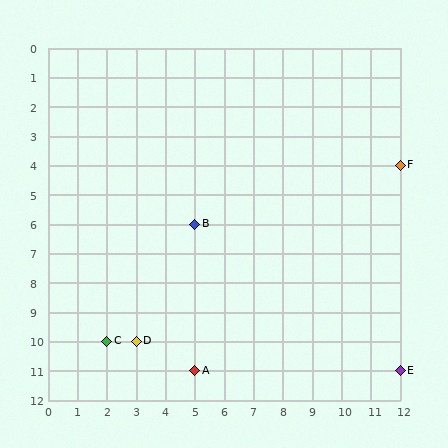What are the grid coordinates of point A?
Point A is at grid coordinates (5, 11).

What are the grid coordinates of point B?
Point B is at grid coordinates (5, 6).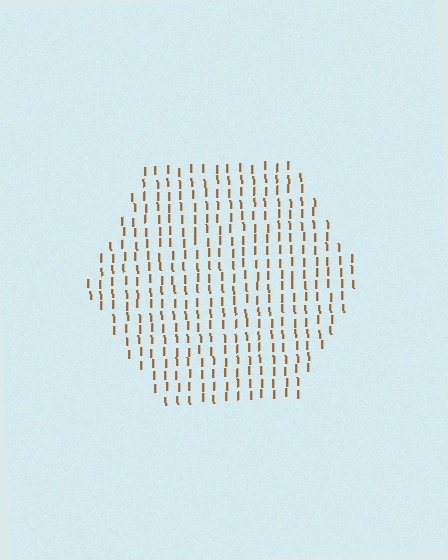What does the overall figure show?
The overall figure shows a hexagon.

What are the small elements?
The small elements are letter I's.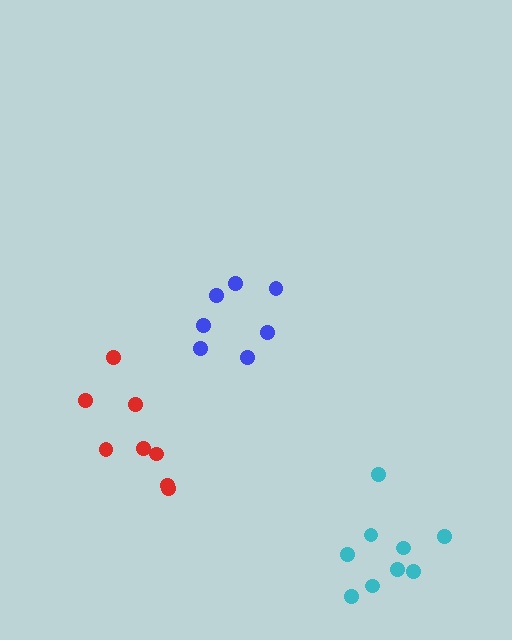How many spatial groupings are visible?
There are 3 spatial groupings.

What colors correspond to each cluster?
The clusters are colored: blue, red, cyan.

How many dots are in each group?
Group 1: 7 dots, Group 2: 8 dots, Group 3: 9 dots (24 total).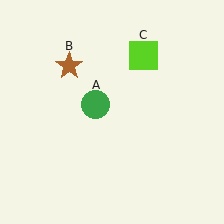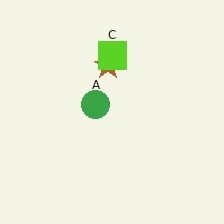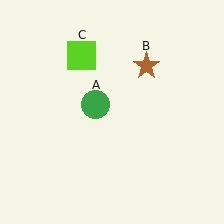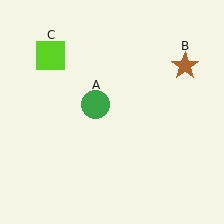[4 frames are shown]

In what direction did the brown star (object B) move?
The brown star (object B) moved right.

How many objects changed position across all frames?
2 objects changed position: brown star (object B), lime square (object C).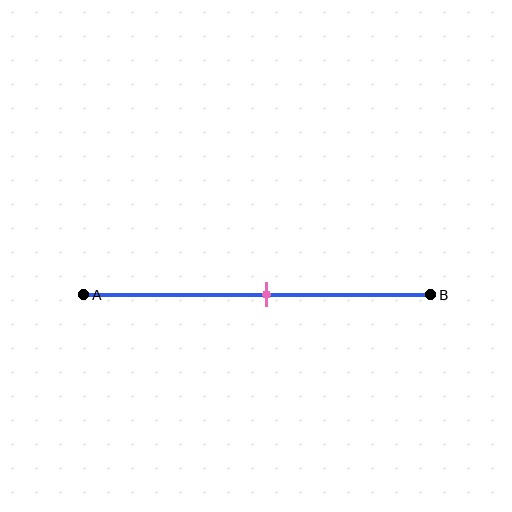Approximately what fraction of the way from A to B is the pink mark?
The pink mark is approximately 55% of the way from A to B.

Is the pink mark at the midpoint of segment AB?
Yes, the mark is approximately at the midpoint.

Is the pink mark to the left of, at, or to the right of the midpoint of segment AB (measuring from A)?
The pink mark is approximately at the midpoint of segment AB.